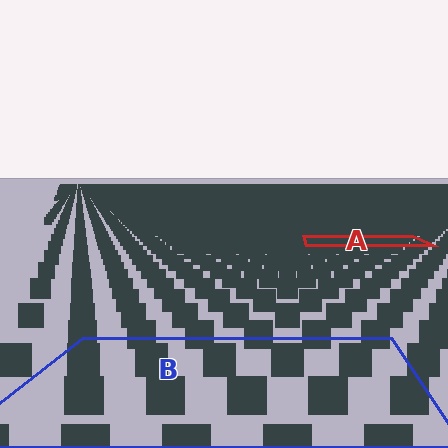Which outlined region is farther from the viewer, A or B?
Region A is farther from the viewer — the texture elements inside it appear smaller and more densely packed.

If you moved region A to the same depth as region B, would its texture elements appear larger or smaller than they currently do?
They would appear larger. At a closer depth, the same texture elements are projected at a bigger on-screen size.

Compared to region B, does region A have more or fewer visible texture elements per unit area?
Region A has more texture elements per unit area — they are packed more densely because it is farther away.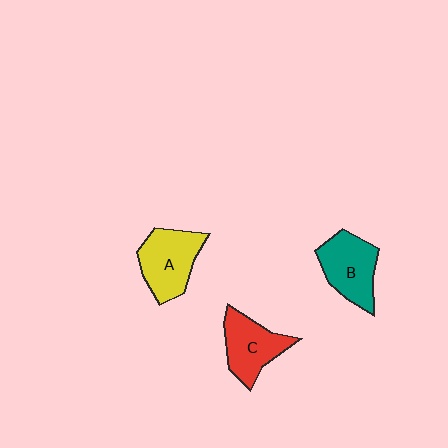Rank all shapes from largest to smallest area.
From largest to smallest: A (yellow), B (teal), C (red).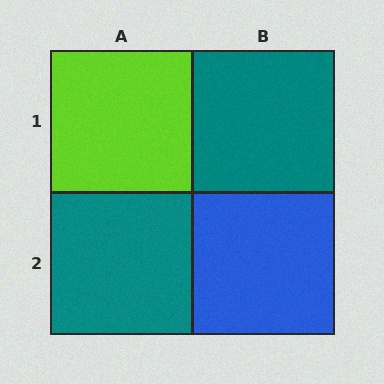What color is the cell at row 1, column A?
Lime.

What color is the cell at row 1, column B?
Teal.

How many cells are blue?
1 cell is blue.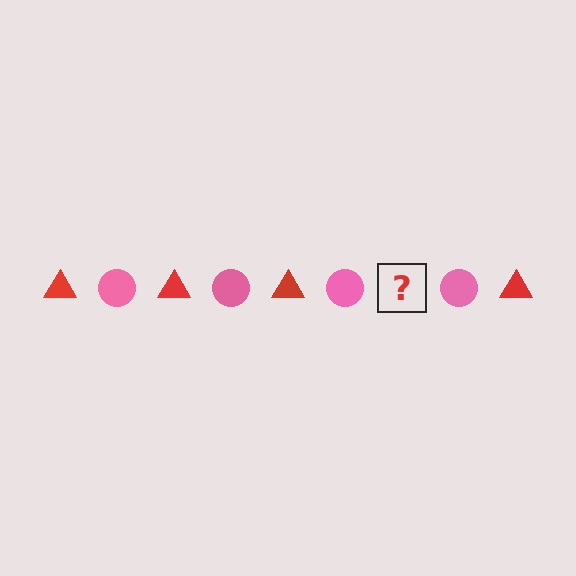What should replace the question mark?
The question mark should be replaced with a red triangle.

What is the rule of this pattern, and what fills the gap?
The rule is that the pattern alternates between red triangle and pink circle. The gap should be filled with a red triangle.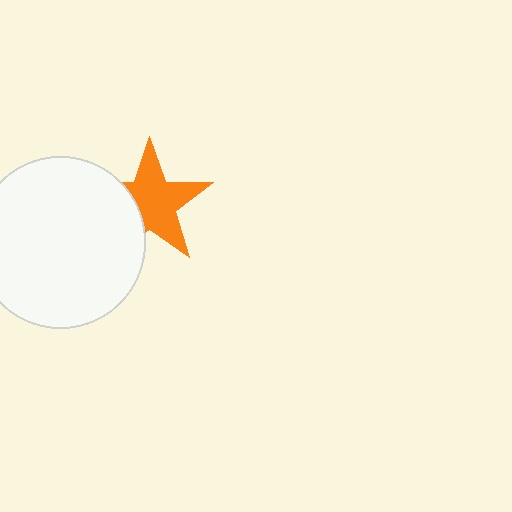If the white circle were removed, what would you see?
You would see the complete orange star.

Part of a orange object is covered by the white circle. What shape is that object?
It is a star.